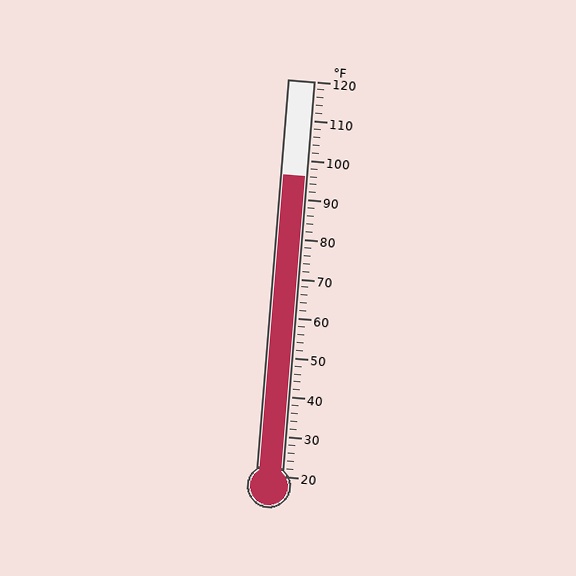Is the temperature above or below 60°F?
The temperature is above 60°F.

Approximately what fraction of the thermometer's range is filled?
The thermometer is filled to approximately 75% of its range.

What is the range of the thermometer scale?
The thermometer scale ranges from 20°F to 120°F.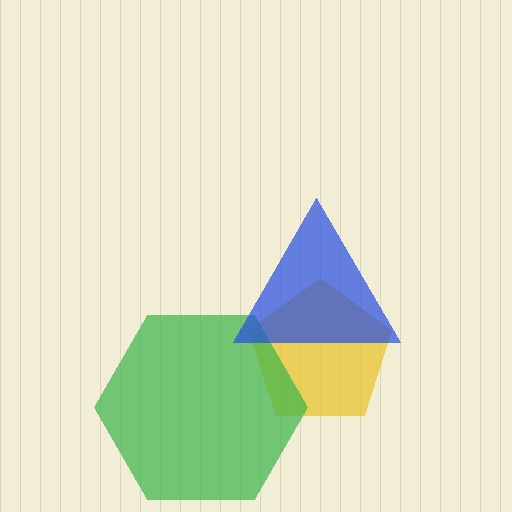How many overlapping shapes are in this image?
There are 3 overlapping shapes in the image.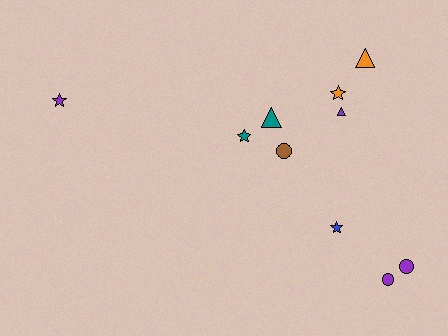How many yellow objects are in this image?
There are no yellow objects.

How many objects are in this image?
There are 10 objects.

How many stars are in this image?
There are 4 stars.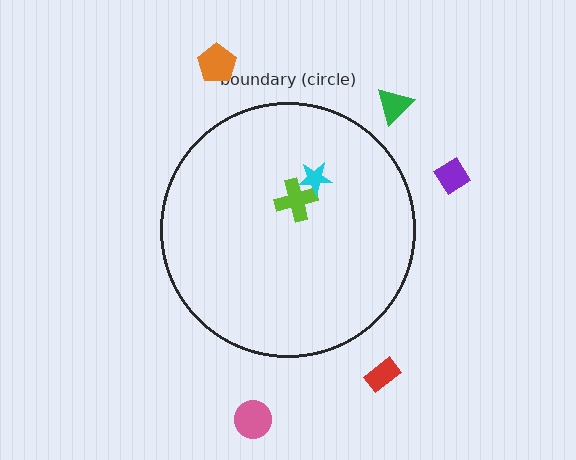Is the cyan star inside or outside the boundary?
Inside.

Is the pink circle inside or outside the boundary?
Outside.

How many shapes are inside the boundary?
2 inside, 5 outside.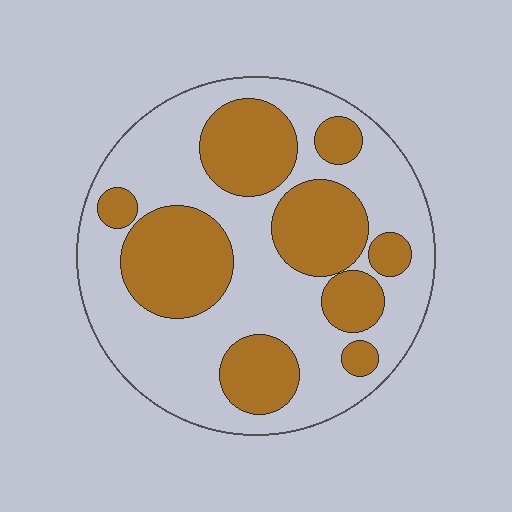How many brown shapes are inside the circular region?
9.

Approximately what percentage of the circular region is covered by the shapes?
Approximately 40%.